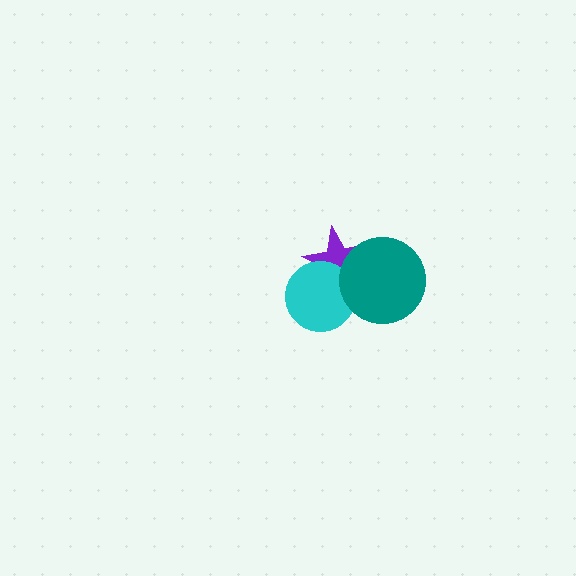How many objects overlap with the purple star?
2 objects overlap with the purple star.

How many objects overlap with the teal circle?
2 objects overlap with the teal circle.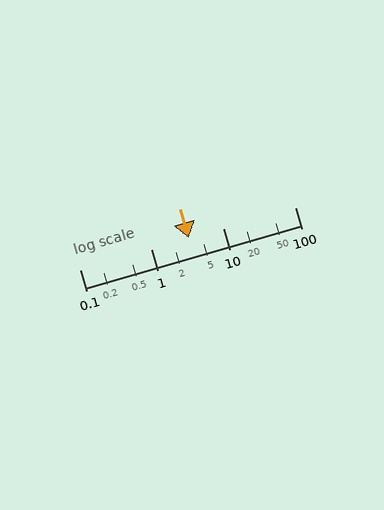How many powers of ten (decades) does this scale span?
The scale spans 3 decades, from 0.1 to 100.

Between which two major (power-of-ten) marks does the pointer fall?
The pointer is between 1 and 10.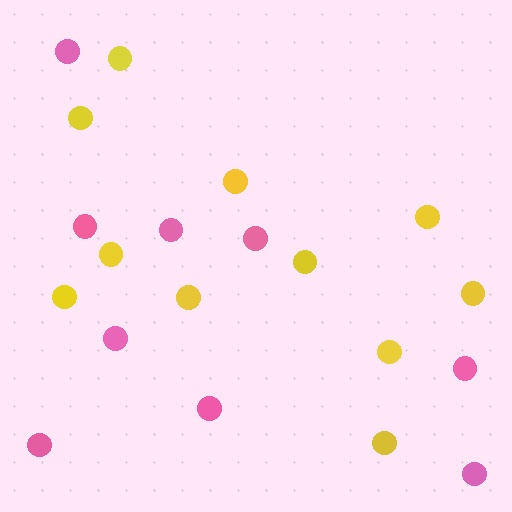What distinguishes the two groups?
There are 2 groups: one group of yellow circles (11) and one group of pink circles (9).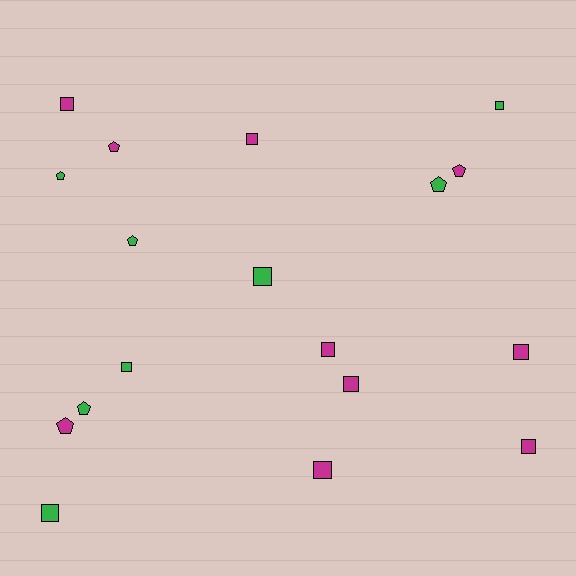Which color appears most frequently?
Magenta, with 10 objects.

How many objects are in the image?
There are 18 objects.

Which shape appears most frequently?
Square, with 11 objects.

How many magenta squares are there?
There are 7 magenta squares.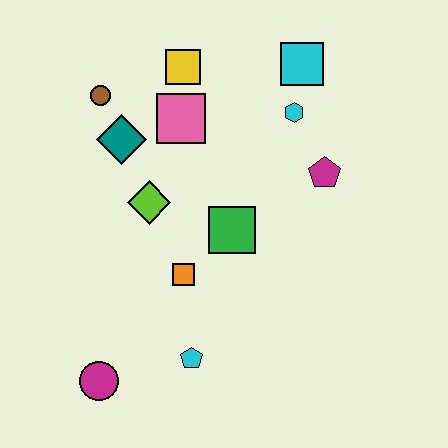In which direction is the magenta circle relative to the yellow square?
The magenta circle is below the yellow square.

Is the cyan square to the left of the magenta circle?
No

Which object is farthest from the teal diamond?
The magenta circle is farthest from the teal diamond.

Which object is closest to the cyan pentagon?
The orange square is closest to the cyan pentagon.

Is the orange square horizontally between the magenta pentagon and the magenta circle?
Yes